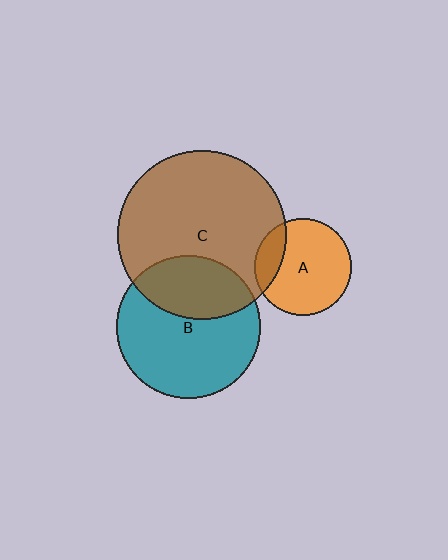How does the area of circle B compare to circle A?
Approximately 2.2 times.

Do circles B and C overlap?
Yes.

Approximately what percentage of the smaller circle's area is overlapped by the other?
Approximately 35%.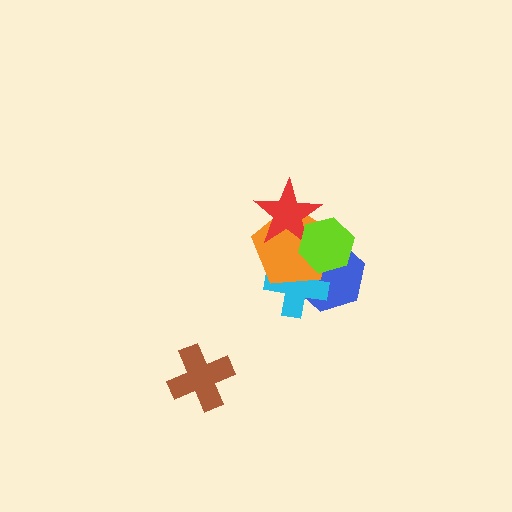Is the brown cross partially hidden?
No, no other shape covers it.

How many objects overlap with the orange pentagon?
4 objects overlap with the orange pentagon.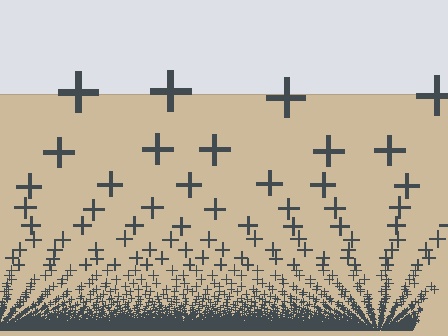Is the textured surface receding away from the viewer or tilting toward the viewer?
The surface appears to tilt toward the viewer. Texture elements get larger and sparser toward the top.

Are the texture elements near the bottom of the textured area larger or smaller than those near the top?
Smaller. The gradient is inverted — elements near the bottom are smaller and denser.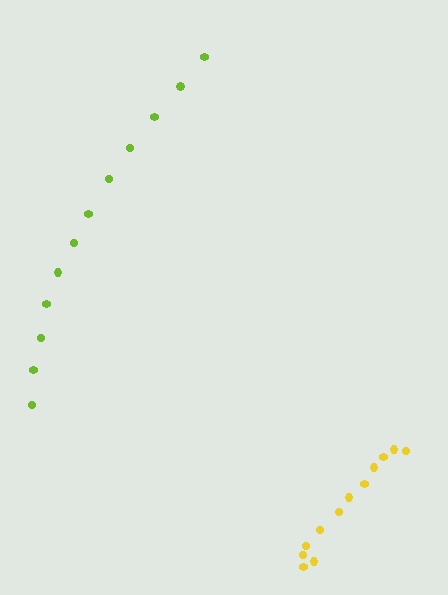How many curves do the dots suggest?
There are 2 distinct paths.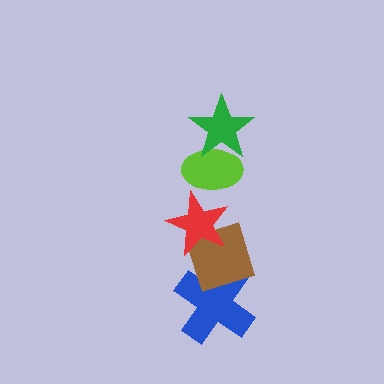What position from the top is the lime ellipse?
The lime ellipse is 2nd from the top.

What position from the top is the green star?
The green star is 1st from the top.